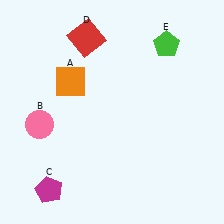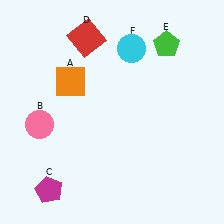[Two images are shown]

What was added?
A cyan circle (F) was added in Image 2.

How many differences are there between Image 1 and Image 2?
There is 1 difference between the two images.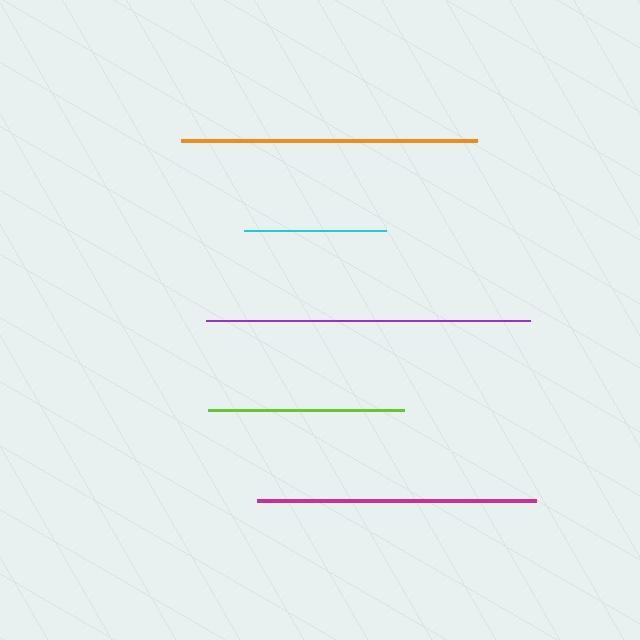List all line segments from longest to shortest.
From longest to shortest: purple, orange, magenta, lime, cyan.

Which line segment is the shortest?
The cyan line is the shortest at approximately 141 pixels.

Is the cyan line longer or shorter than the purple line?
The purple line is longer than the cyan line.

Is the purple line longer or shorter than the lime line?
The purple line is longer than the lime line.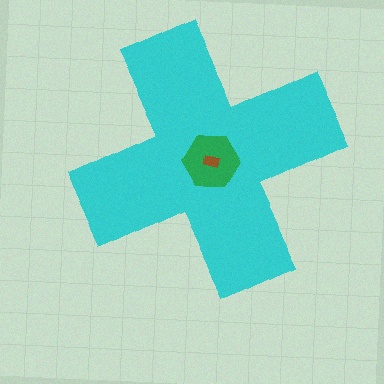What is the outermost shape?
The cyan cross.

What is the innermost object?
The brown rectangle.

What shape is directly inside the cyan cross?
The green hexagon.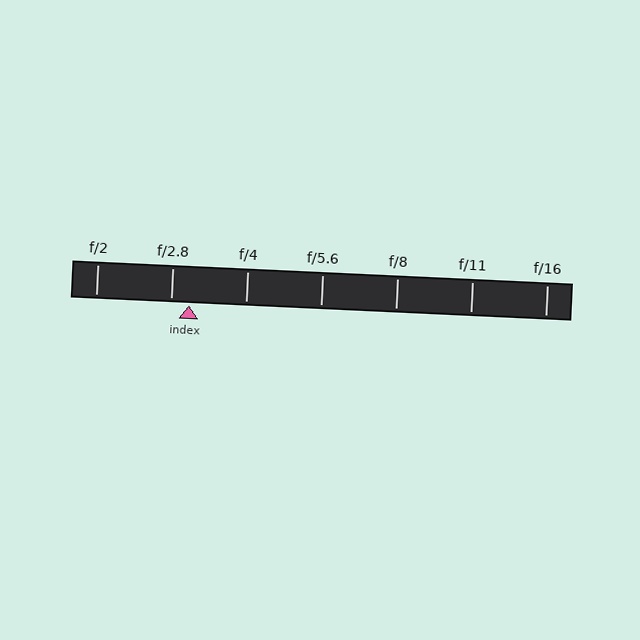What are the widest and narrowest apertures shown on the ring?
The widest aperture shown is f/2 and the narrowest is f/16.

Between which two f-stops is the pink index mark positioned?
The index mark is between f/2.8 and f/4.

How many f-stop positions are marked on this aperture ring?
There are 7 f-stop positions marked.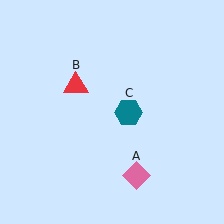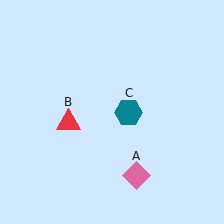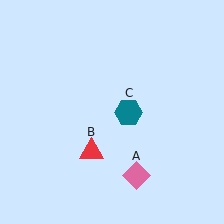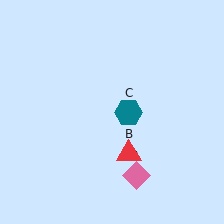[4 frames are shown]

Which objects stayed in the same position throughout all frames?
Pink diamond (object A) and teal hexagon (object C) remained stationary.